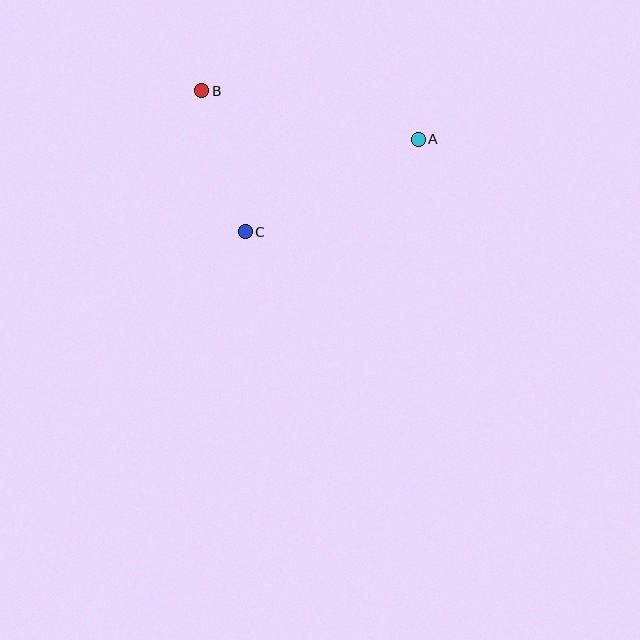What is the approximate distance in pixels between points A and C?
The distance between A and C is approximately 196 pixels.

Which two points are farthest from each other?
Points A and B are farthest from each other.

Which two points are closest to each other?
Points B and C are closest to each other.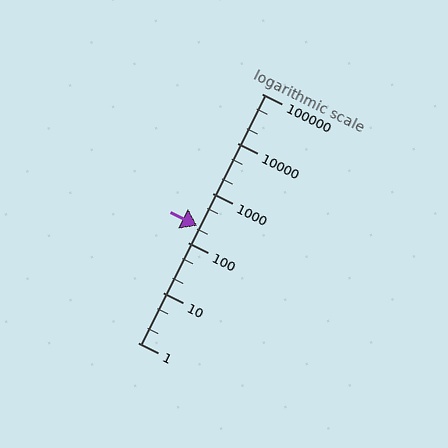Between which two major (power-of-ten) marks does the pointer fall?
The pointer is between 100 and 1000.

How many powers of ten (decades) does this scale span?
The scale spans 5 decades, from 1 to 100000.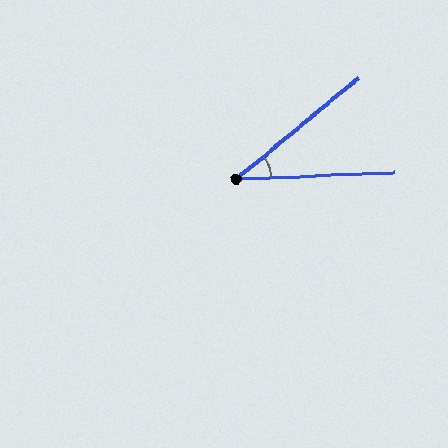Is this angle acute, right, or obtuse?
It is acute.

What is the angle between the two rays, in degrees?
Approximately 37 degrees.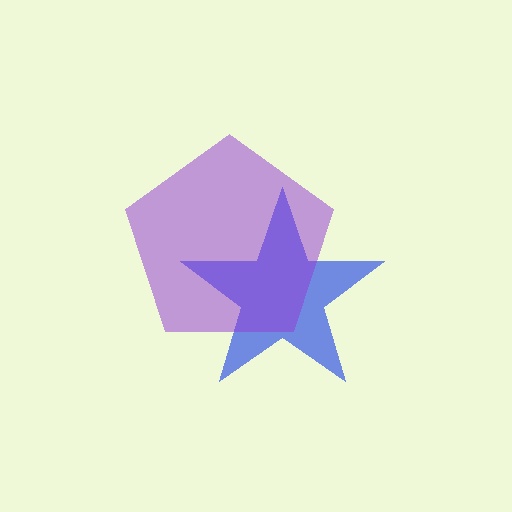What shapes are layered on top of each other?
The layered shapes are: a blue star, a purple pentagon.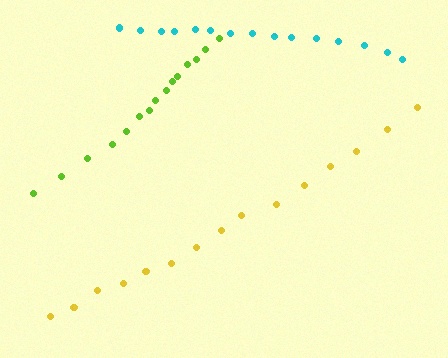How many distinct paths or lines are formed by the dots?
There are 3 distinct paths.